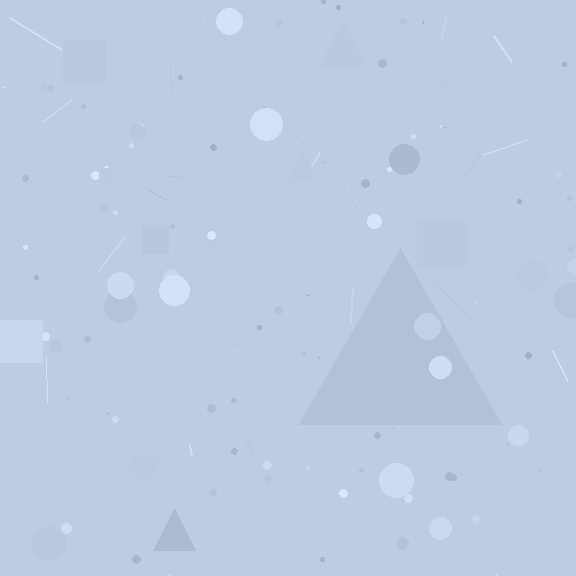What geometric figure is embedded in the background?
A triangle is embedded in the background.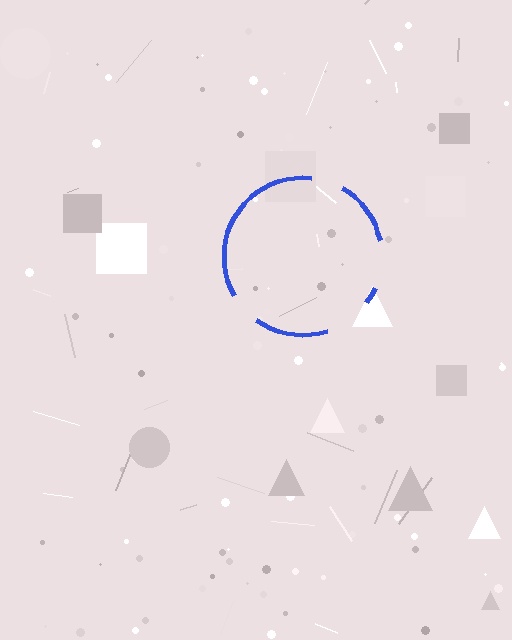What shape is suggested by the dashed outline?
The dashed outline suggests a circle.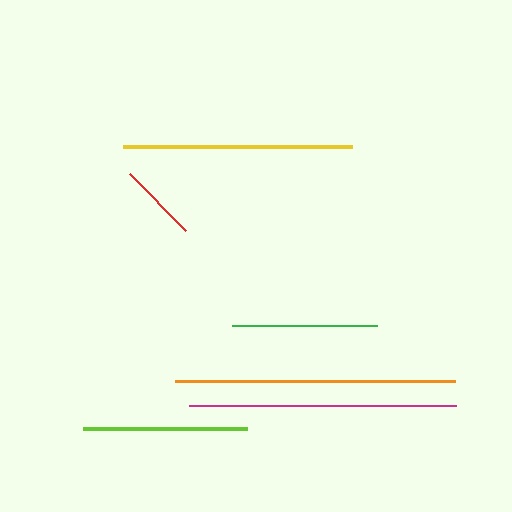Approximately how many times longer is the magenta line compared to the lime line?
The magenta line is approximately 1.6 times the length of the lime line.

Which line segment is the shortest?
The red line is the shortest at approximately 80 pixels.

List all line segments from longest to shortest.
From longest to shortest: orange, magenta, yellow, lime, green, red.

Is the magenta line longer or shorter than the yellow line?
The magenta line is longer than the yellow line.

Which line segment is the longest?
The orange line is the longest at approximately 280 pixels.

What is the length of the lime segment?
The lime segment is approximately 164 pixels long.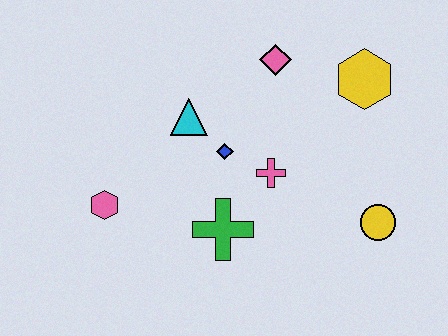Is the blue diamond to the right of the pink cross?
No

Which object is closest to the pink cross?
The blue diamond is closest to the pink cross.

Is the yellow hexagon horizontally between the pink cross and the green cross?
No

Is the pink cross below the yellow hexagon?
Yes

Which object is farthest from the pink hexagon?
The yellow hexagon is farthest from the pink hexagon.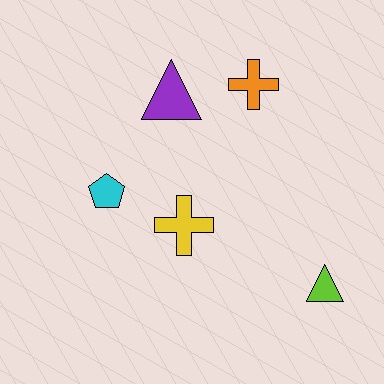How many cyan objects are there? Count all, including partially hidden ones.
There is 1 cyan object.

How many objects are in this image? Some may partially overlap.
There are 5 objects.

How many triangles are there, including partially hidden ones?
There are 2 triangles.